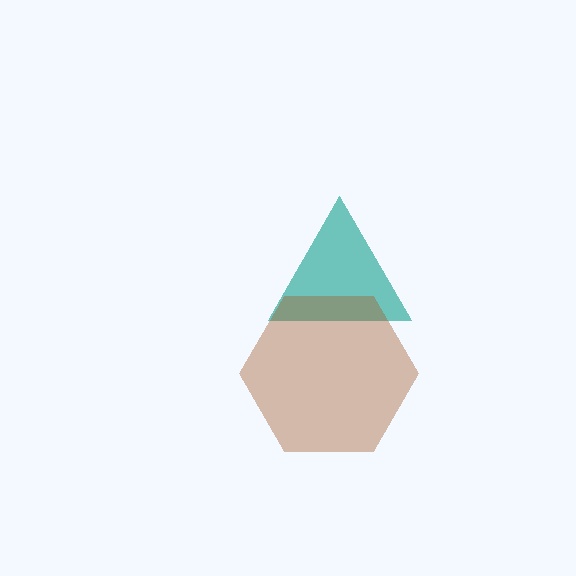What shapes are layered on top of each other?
The layered shapes are: a teal triangle, a brown hexagon.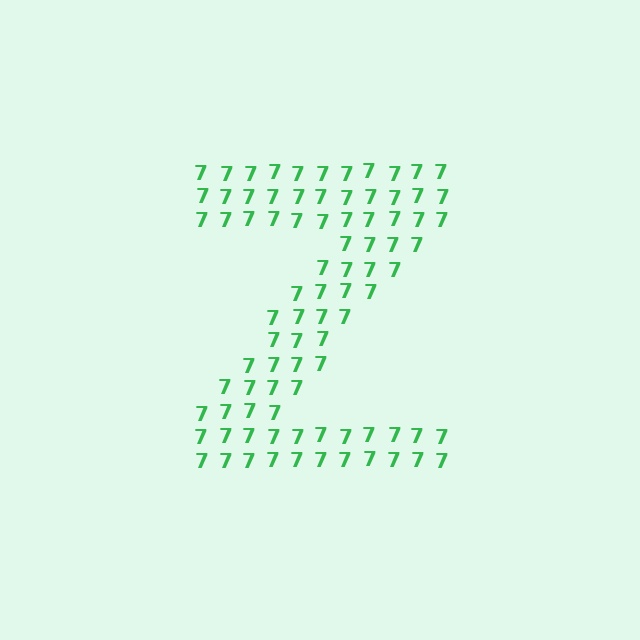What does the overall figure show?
The overall figure shows the letter Z.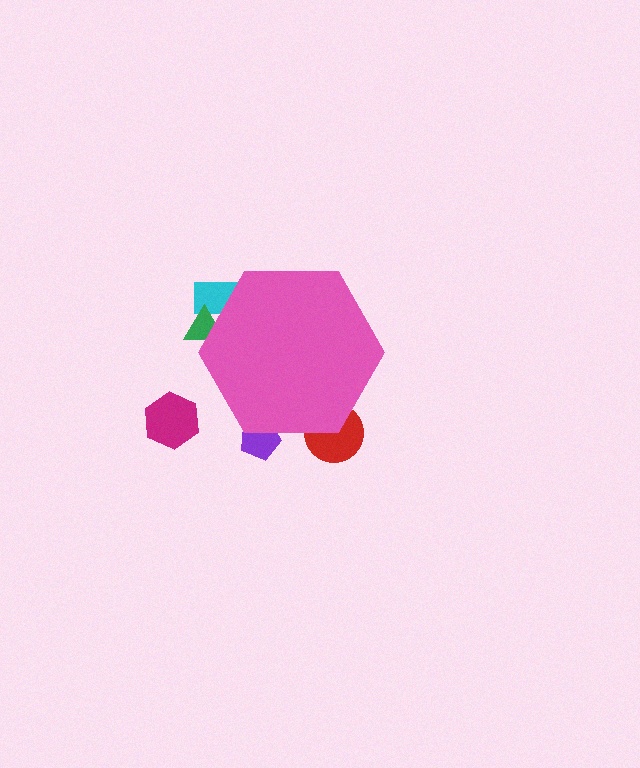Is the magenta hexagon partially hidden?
No, the magenta hexagon is fully visible.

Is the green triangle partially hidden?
Yes, the green triangle is partially hidden behind the pink hexagon.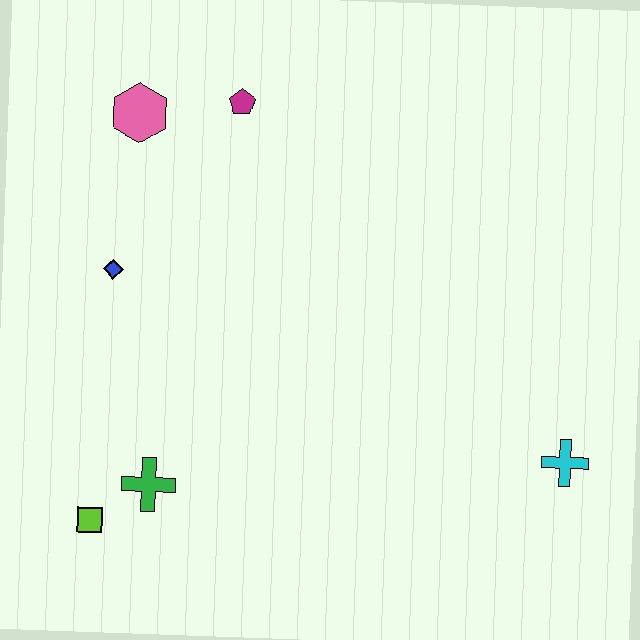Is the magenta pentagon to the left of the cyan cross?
Yes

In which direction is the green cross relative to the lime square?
The green cross is to the right of the lime square.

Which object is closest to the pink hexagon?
The magenta pentagon is closest to the pink hexagon.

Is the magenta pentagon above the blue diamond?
Yes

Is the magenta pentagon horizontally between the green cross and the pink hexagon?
No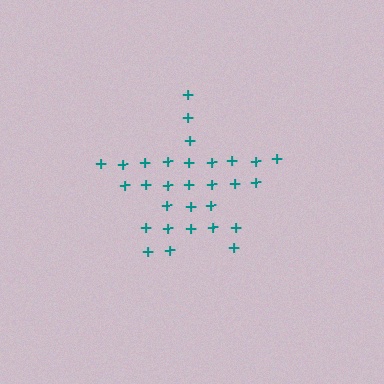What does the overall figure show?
The overall figure shows a star.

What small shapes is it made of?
It is made of small plus signs.